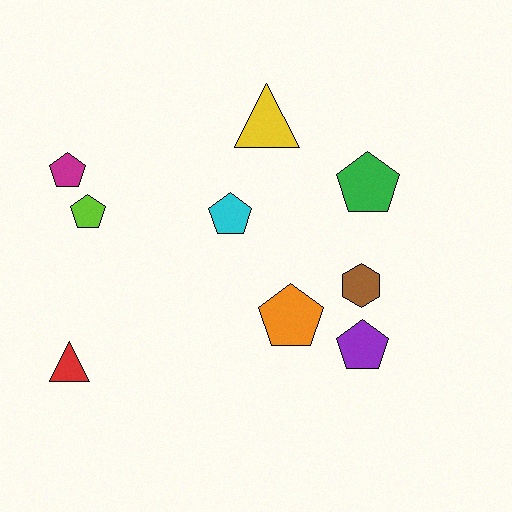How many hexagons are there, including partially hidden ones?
There is 1 hexagon.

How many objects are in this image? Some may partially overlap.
There are 9 objects.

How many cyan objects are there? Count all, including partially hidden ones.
There is 1 cyan object.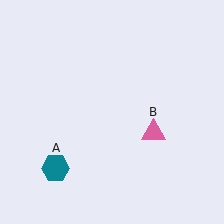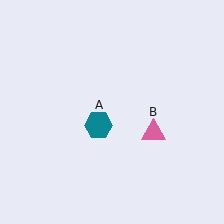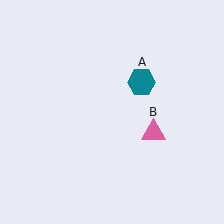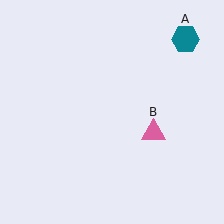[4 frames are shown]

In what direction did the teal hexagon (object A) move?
The teal hexagon (object A) moved up and to the right.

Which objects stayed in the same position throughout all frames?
Pink triangle (object B) remained stationary.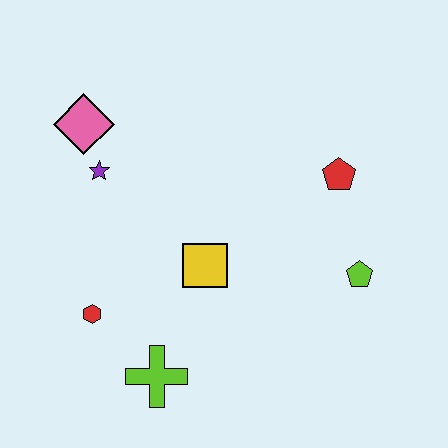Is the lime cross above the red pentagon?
No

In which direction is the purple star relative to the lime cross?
The purple star is above the lime cross.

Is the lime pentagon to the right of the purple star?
Yes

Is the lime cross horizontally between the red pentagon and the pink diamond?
Yes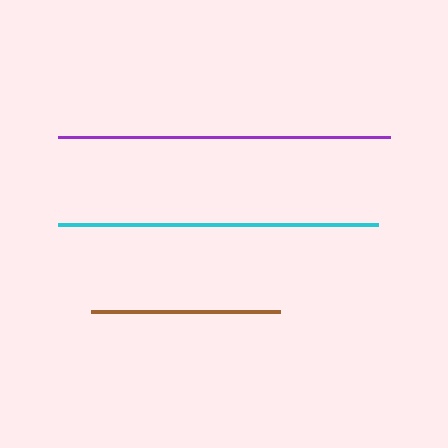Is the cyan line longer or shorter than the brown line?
The cyan line is longer than the brown line.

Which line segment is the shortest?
The brown line is the shortest at approximately 189 pixels.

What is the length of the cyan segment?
The cyan segment is approximately 321 pixels long.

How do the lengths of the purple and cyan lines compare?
The purple and cyan lines are approximately the same length.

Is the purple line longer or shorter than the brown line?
The purple line is longer than the brown line.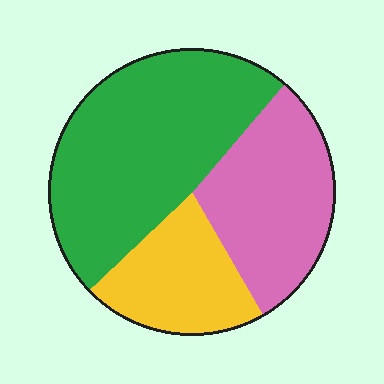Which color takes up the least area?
Yellow, at roughly 20%.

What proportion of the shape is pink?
Pink covers 30% of the shape.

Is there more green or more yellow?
Green.